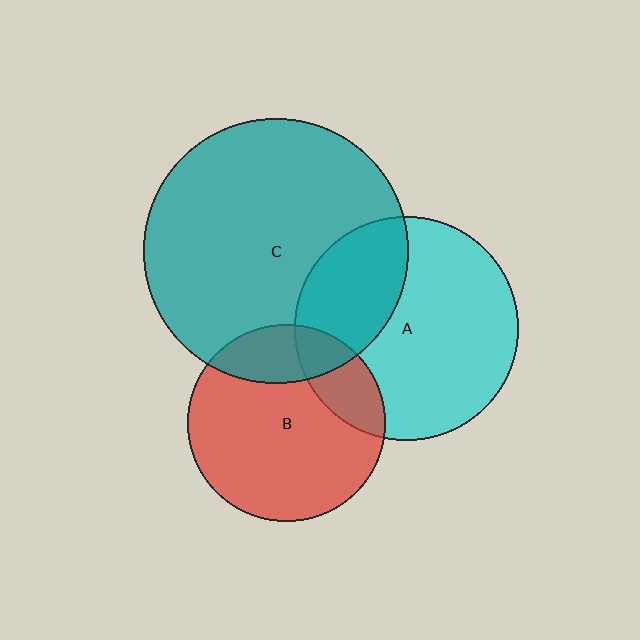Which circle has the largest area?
Circle C (teal).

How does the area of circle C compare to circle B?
Approximately 1.8 times.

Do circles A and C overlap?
Yes.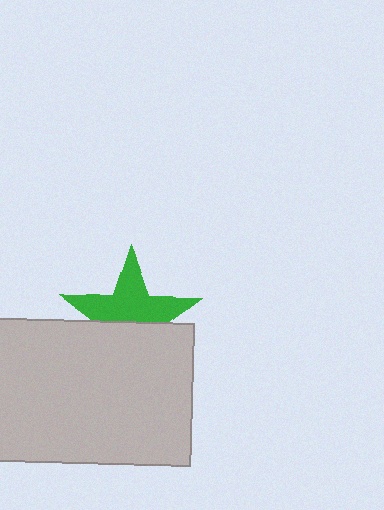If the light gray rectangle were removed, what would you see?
You would see the complete green star.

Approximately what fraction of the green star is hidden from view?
Roughly 43% of the green star is hidden behind the light gray rectangle.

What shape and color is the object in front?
The object in front is a light gray rectangle.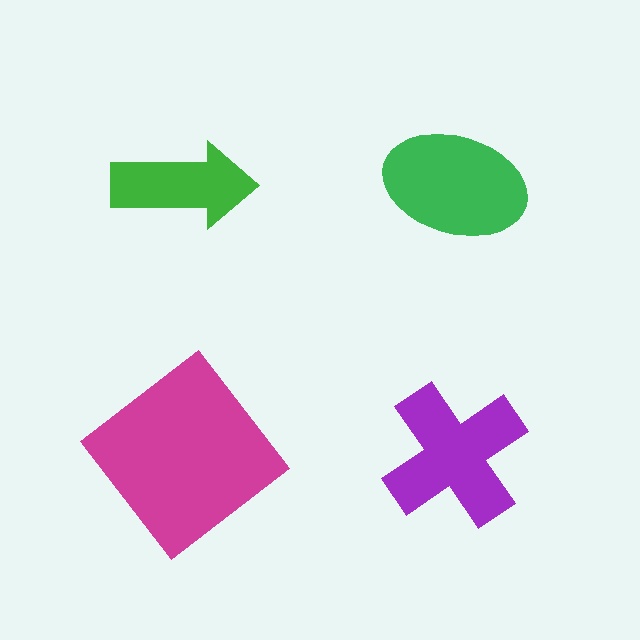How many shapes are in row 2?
2 shapes.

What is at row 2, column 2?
A purple cross.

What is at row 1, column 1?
A green arrow.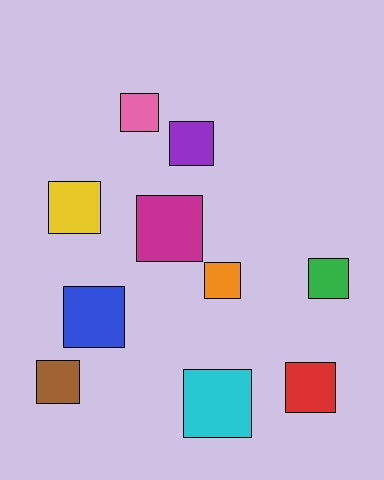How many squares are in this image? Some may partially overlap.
There are 10 squares.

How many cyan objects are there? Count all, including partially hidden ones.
There is 1 cyan object.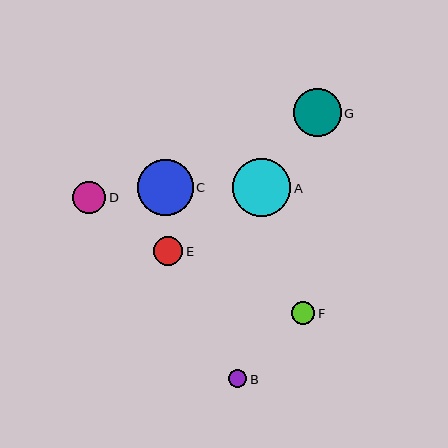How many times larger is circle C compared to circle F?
Circle C is approximately 2.5 times the size of circle F.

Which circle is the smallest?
Circle B is the smallest with a size of approximately 18 pixels.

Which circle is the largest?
Circle A is the largest with a size of approximately 58 pixels.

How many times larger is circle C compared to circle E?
Circle C is approximately 1.9 times the size of circle E.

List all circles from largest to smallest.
From largest to smallest: A, C, G, D, E, F, B.